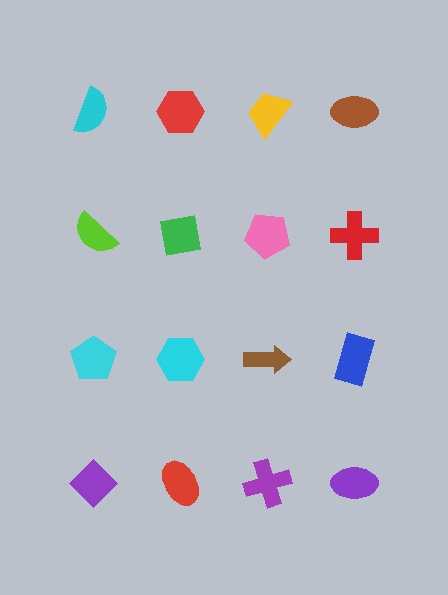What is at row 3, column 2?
A cyan hexagon.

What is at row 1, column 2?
A red hexagon.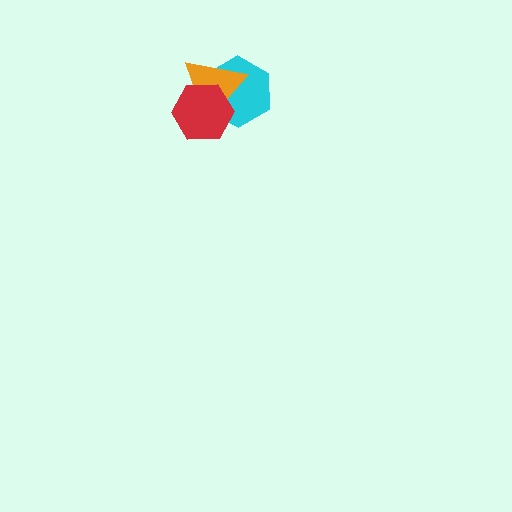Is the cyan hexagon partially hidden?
Yes, it is partially covered by another shape.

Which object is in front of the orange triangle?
The red hexagon is in front of the orange triangle.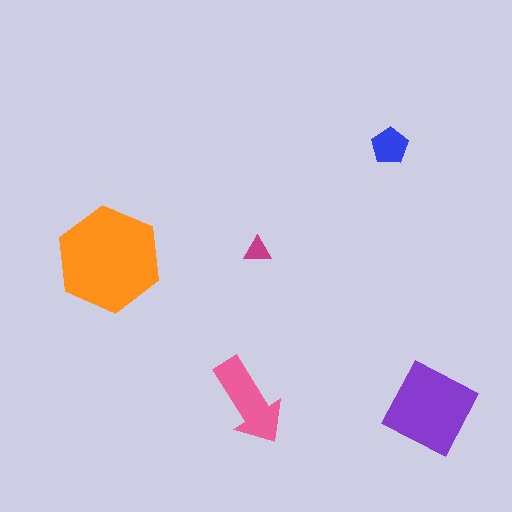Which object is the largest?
The orange hexagon.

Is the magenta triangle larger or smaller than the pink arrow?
Smaller.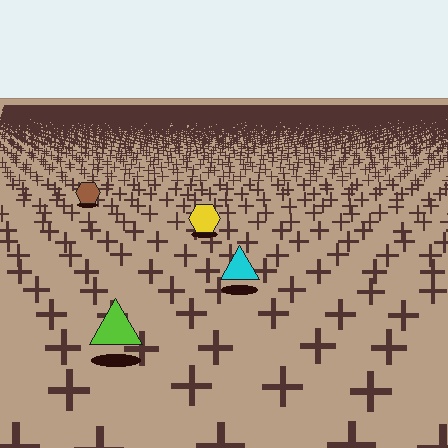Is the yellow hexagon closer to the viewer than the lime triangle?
No. The lime triangle is closer — you can tell from the texture gradient: the ground texture is coarser near it.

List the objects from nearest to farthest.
From nearest to farthest: the lime triangle, the cyan triangle, the yellow hexagon, the brown hexagon.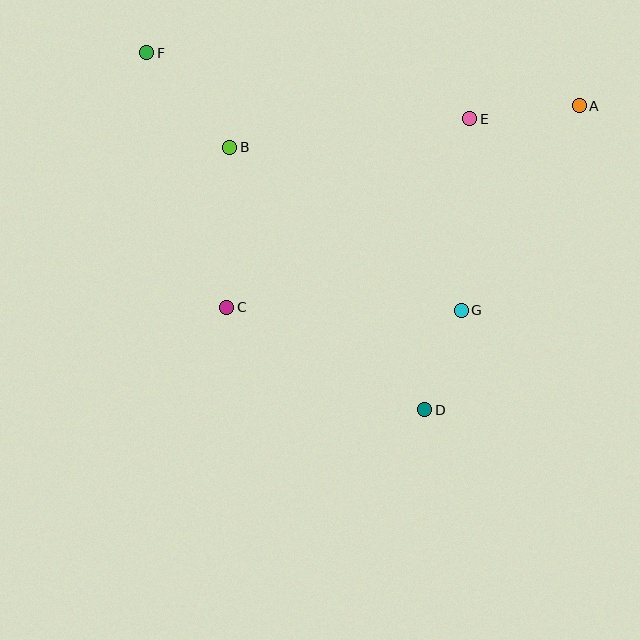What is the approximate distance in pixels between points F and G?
The distance between F and G is approximately 407 pixels.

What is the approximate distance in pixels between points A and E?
The distance between A and E is approximately 110 pixels.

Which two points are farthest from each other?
Points D and F are farthest from each other.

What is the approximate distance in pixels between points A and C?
The distance between A and C is approximately 406 pixels.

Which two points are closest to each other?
Points D and G are closest to each other.